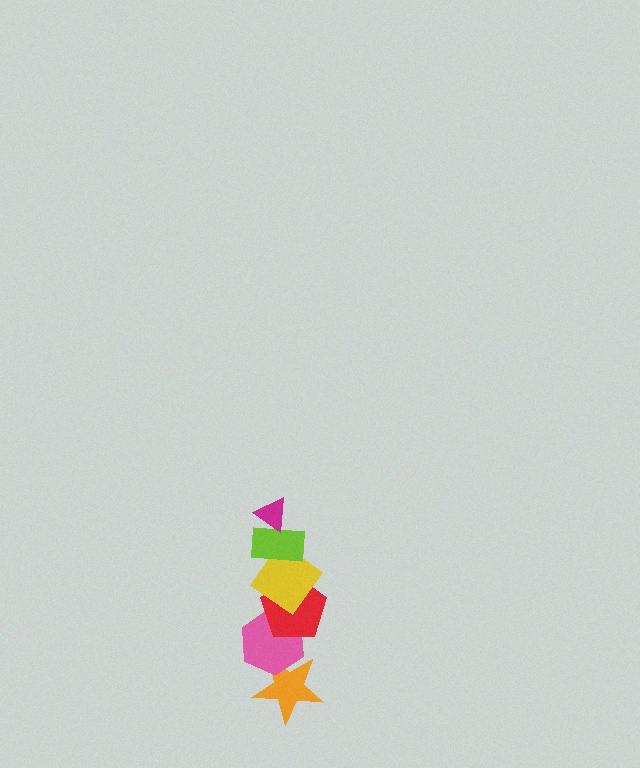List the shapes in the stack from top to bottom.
From top to bottom: the magenta triangle, the lime rectangle, the yellow diamond, the red pentagon, the pink hexagon, the orange star.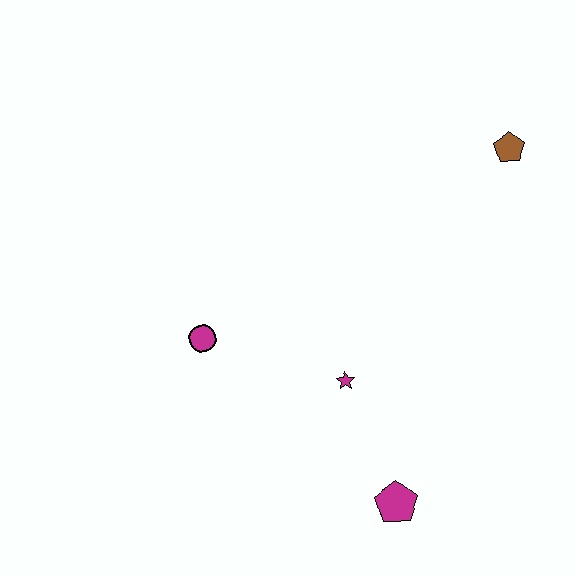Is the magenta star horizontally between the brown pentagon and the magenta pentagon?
No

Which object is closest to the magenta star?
The magenta pentagon is closest to the magenta star.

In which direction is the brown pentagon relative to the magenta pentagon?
The brown pentagon is above the magenta pentagon.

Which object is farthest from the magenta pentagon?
The brown pentagon is farthest from the magenta pentagon.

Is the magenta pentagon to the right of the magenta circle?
Yes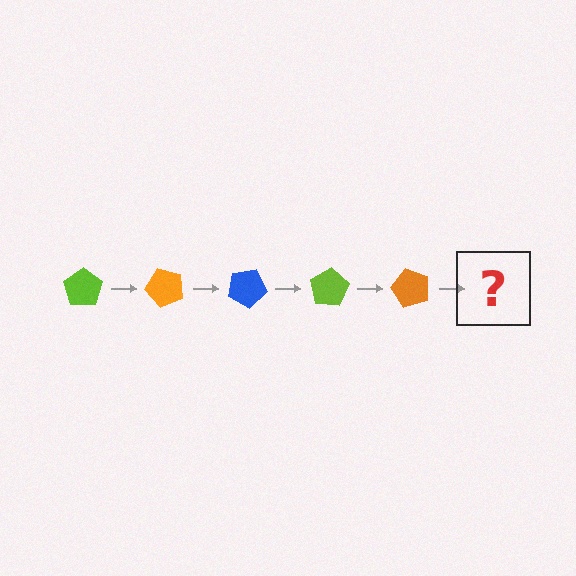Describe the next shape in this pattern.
It should be a blue pentagon, rotated 250 degrees from the start.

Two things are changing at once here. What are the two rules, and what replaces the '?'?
The two rules are that it rotates 50 degrees each step and the color cycles through lime, orange, and blue. The '?' should be a blue pentagon, rotated 250 degrees from the start.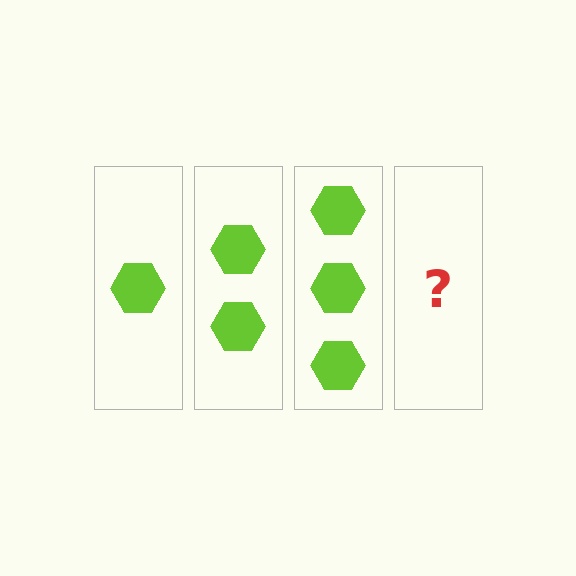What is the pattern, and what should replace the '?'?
The pattern is that each step adds one more hexagon. The '?' should be 4 hexagons.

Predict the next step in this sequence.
The next step is 4 hexagons.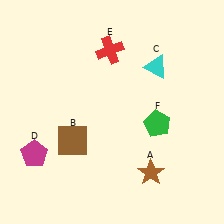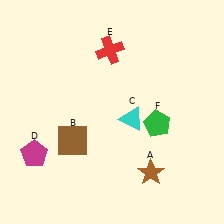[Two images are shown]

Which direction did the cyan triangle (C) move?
The cyan triangle (C) moved down.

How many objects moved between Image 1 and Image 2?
1 object moved between the two images.